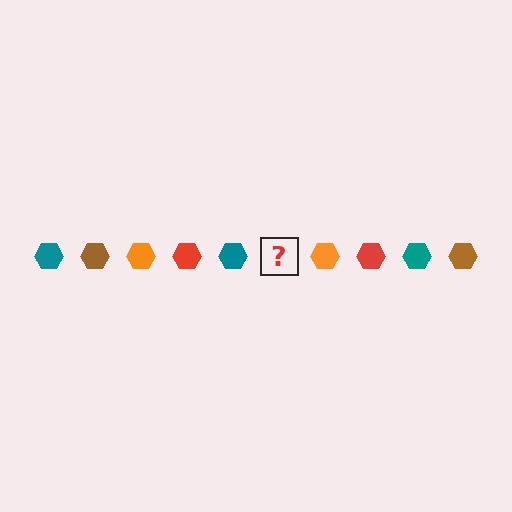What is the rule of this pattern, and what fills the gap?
The rule is that the pattern cycles through teal, brown, orange, red hexagons. The gap should be filled with a brown hexagon.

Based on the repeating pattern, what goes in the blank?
The blank should be a brown hexagon.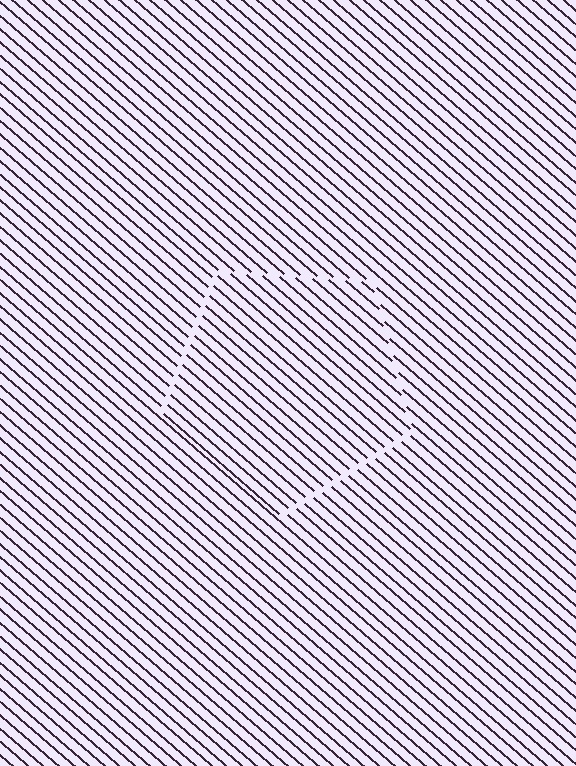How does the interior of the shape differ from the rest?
The interior of the shape contains the same grating, shifted by half a period — the contour is defined by the phase discontinuity where line-ends from the inner and outer gratings abut.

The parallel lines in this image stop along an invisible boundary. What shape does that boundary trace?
An illusory pentagon. The interior of the shape contains the same grating, shifted by half a period — the contour is defined by the phase discontinuity where line-ends from the inner and outer gratings abut.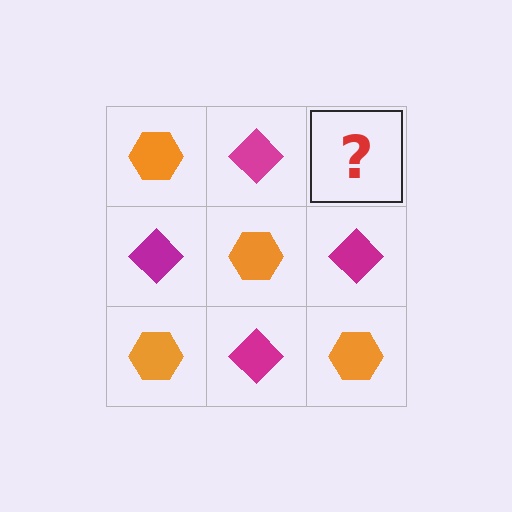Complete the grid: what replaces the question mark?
The question mark should be replaced with an orange hexagon.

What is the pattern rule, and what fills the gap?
The rule is that it alternates orange hexagon and magenta diamond in a checkerboard pattern. The gap should be filled with an orange hexagon.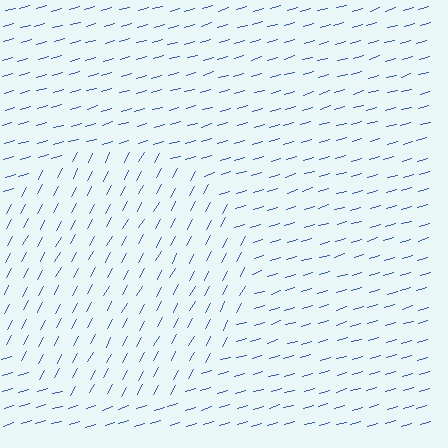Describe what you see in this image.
The image is filled with small blue line segments. A circle region in the image has lines oriented differently from the surrounding lines, creating a visible texture boundary.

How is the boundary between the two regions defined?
The boundary is defined purely by a change in line orientation (approximately 45 degrees difference). All lines are the same color and thickness.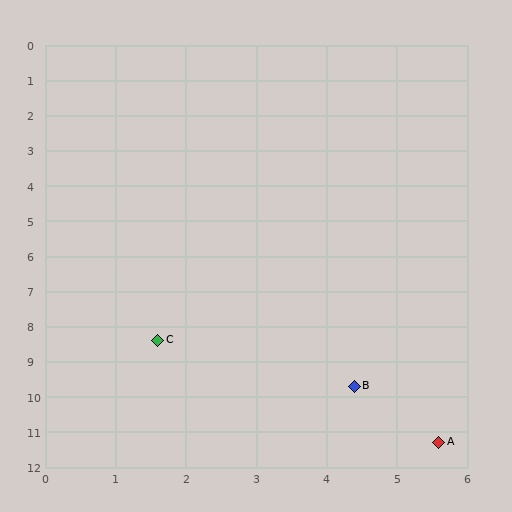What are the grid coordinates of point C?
Point C is at approximately (1.6, 8.4).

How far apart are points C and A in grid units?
Points C and A are about 4.9 grid units apart.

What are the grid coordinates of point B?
Point B is at approximately (4.4, 9.7).